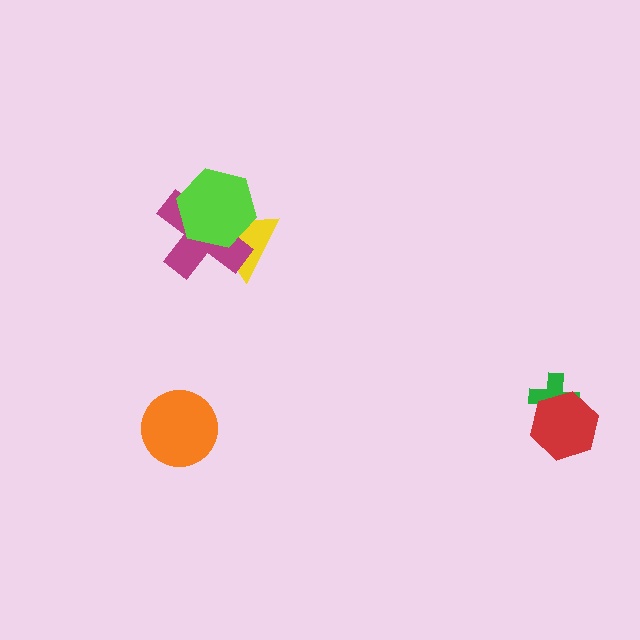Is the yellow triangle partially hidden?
Yes, it is partially covered by another shape.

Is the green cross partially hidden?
Yes, it is partially covered by another shape.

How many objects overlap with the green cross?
1 object overlaps with the green cross.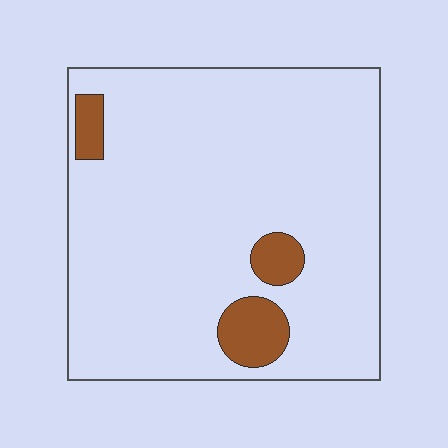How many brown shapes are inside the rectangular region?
3.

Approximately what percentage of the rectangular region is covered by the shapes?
Approximately 10%.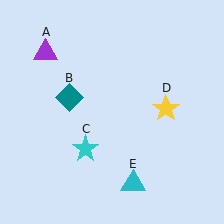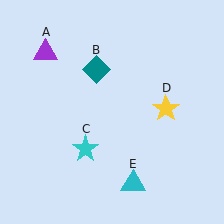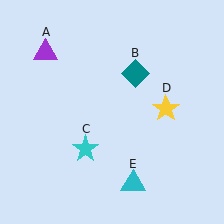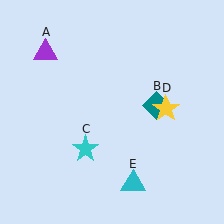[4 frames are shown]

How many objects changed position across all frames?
1 object changed position: teal diamond (object B).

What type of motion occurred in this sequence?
The teal diamond (object B) rotated clockwise around the center of the scene.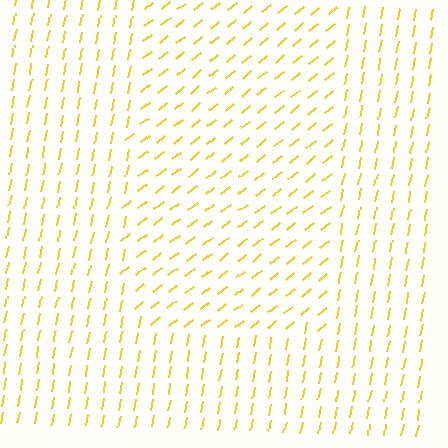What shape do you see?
I see a rectangle.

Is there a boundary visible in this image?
Yes, there is a texture boundary formed by a change in line orientation.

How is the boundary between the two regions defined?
The boundary is defined purely by a change in line orientation (approximately 40 degrees difference). All lines are the same color and thickness.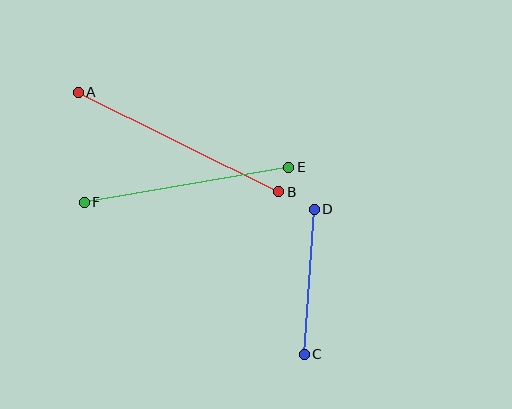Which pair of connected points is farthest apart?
Points A and B are farthest apart.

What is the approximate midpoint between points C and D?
The midpoint is at approximately (309, 282) pixels.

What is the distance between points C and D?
The distance is approximately 145 pixels.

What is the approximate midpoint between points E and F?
The midpoint is at approximately (186, 185) pixels.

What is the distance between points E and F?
The distance is approximately 208 pixels.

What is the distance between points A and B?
The distance is approximately 224 pixels.